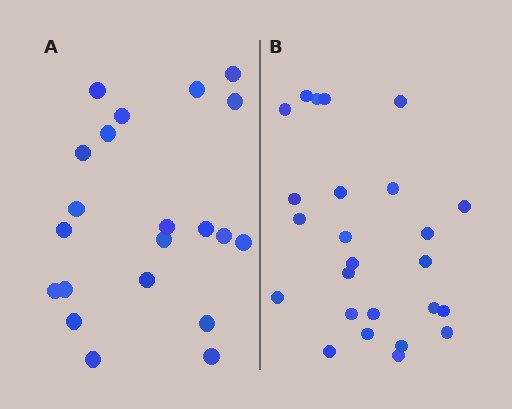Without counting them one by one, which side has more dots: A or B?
Region B (the right region) has more dots.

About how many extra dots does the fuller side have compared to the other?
Region B has about 4 more dots than region A.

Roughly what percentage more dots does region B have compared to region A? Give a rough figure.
About 20% more.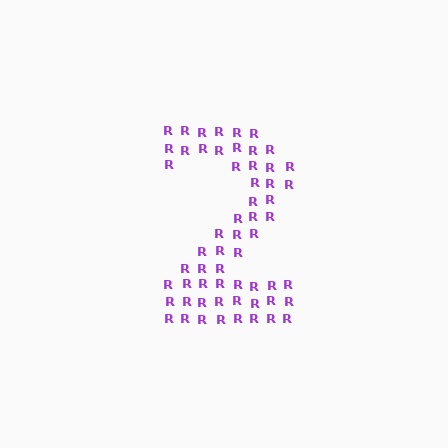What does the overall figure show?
The overall figure shows the digit 2.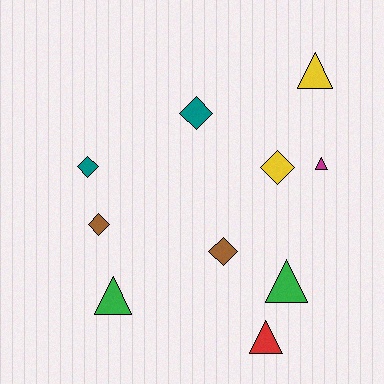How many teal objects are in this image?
There are 2 teal objects.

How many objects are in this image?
There are 10 objects.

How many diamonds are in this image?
There are 5 diamonds.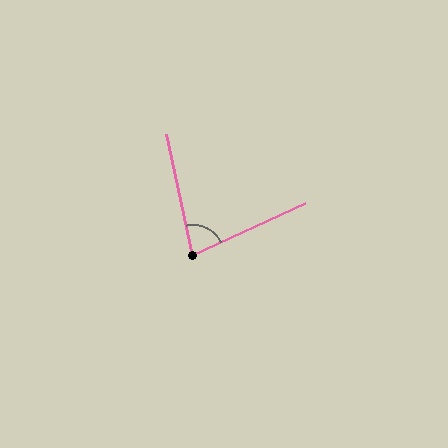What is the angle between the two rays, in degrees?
Approximately 77 degrees.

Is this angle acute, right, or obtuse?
It is acute.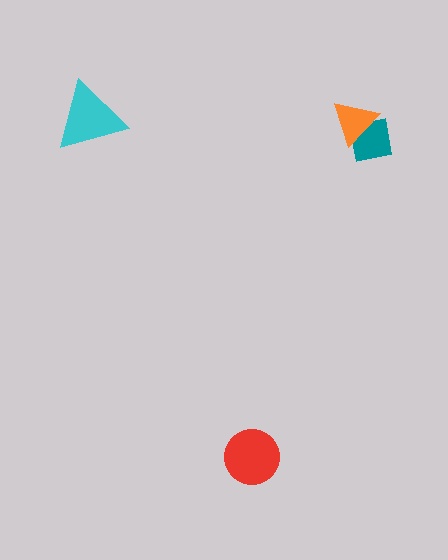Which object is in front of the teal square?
The orange triangle is in front of the teal square.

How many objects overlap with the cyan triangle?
0 objects overlap with the cyan triangle.